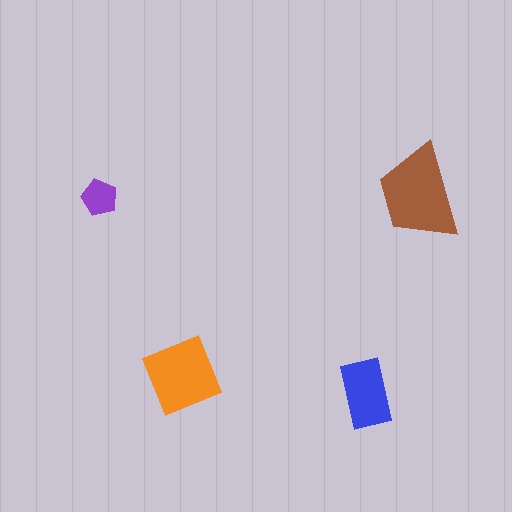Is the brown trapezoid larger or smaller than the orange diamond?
Larger.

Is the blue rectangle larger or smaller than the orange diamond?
Smaller.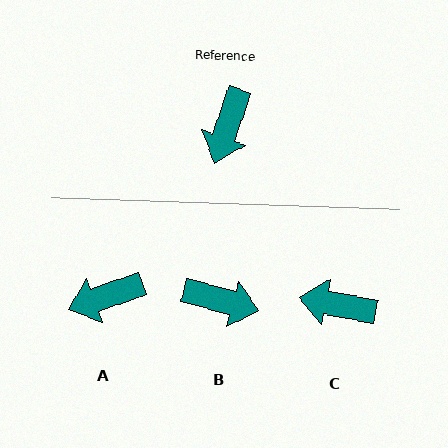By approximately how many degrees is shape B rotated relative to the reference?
Approximately 94 degrees counter-clockwise.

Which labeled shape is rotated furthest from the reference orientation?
B, about 94 degrees away.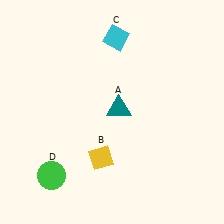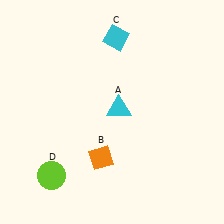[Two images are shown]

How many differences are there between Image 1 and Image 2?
There are 3 differences between the two images.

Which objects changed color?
A changed from teal to cyan. B changed from yellow to orange. D changed from green to lime.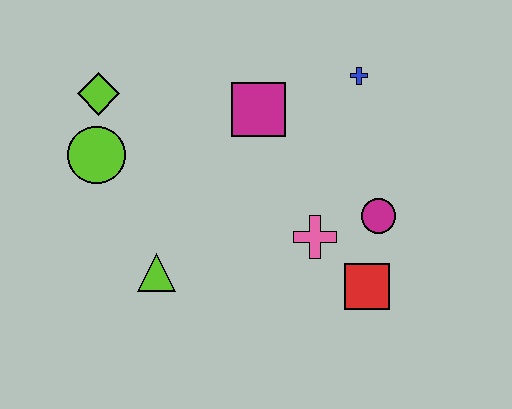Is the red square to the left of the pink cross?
No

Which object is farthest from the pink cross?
The lime diamond is farthest from the pink cross.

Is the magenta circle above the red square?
Yes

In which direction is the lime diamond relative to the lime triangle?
The lime diamond is above the lime triangle.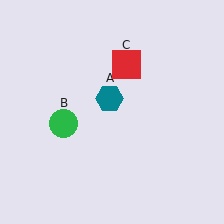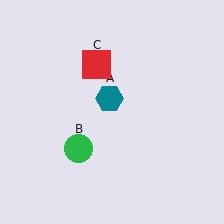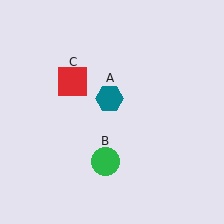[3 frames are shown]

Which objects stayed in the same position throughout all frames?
Teal hexagon (object A) remained stationary.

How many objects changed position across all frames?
2 objects changed position: green circle (object B), red square (object C).